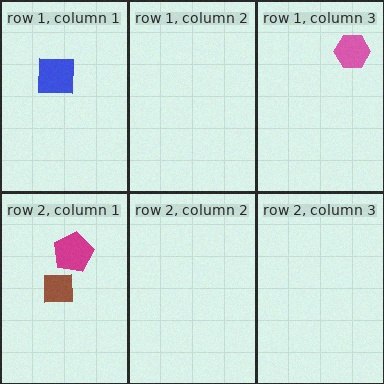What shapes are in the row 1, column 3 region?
The pink hexagon.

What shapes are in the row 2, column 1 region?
The magenta pentagon, the brown square.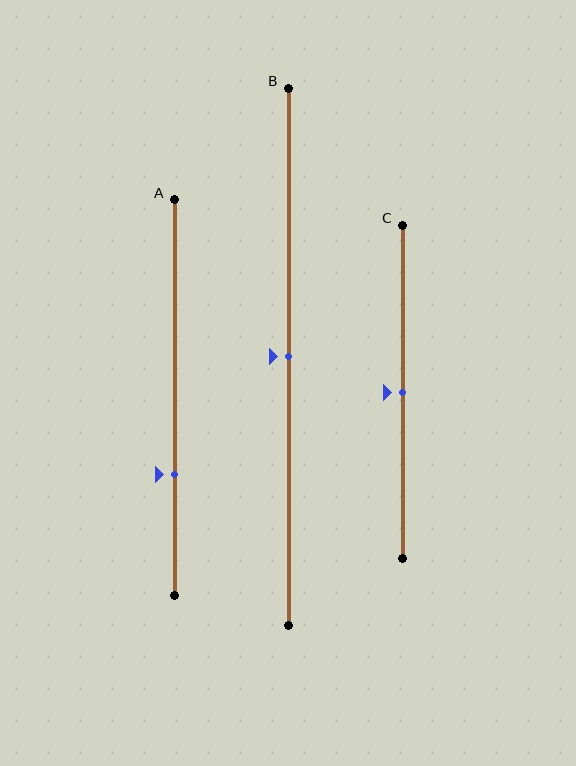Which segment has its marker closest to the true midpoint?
Segment B has its marker closest to the true midpoint.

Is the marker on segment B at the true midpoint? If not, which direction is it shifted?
Yes, the marker on segment B is at the true midpoint.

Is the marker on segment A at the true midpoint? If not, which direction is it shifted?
No, the marker on segment A is shifted downward by about 20% of the segment length.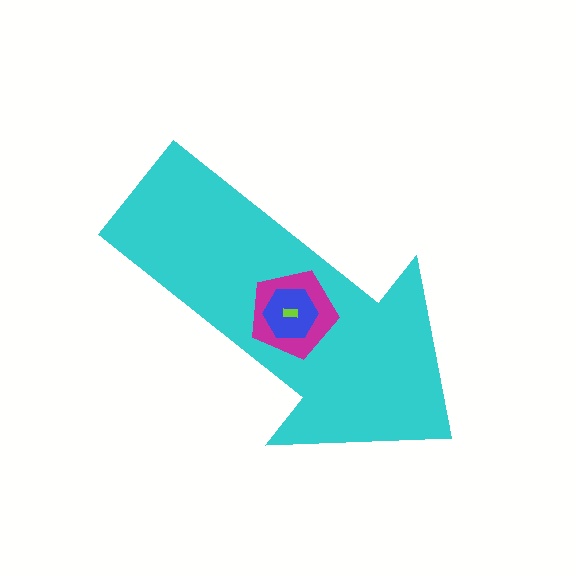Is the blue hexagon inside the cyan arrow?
Yes.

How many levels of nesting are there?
4.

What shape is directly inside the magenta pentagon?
The blue hexagon.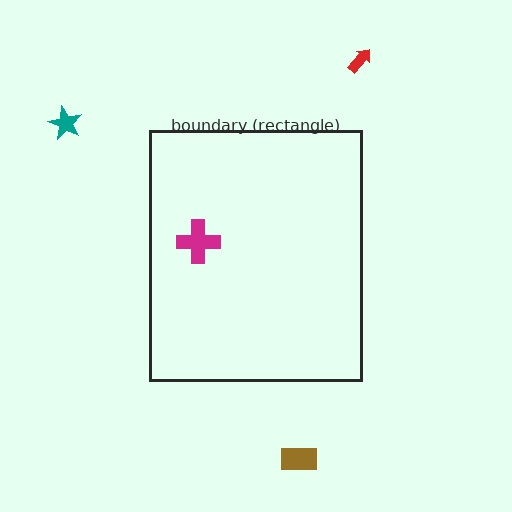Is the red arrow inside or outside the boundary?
Outside.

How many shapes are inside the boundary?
1 inside, 3 outside.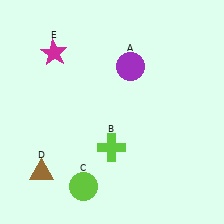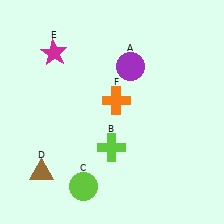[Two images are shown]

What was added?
An orange cross (F) was added in Image 2.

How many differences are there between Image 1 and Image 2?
There is 1 difference between the two images.